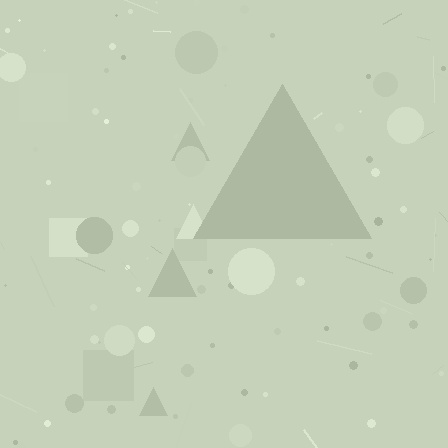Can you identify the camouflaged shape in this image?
The camouflaged shape is a triangle.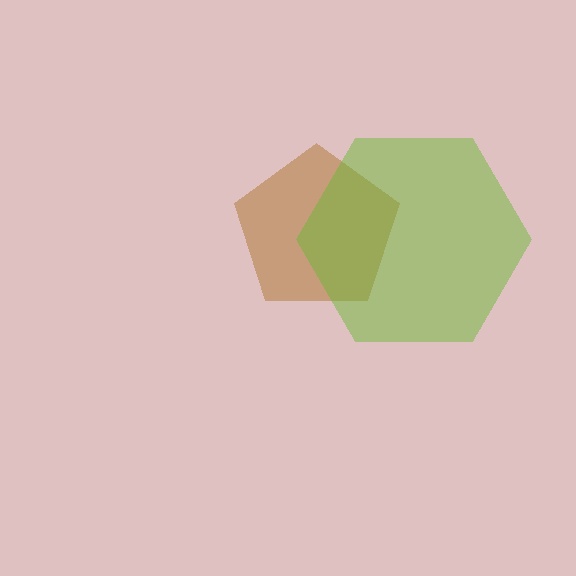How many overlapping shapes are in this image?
There are 2 overlapping shapes in the image.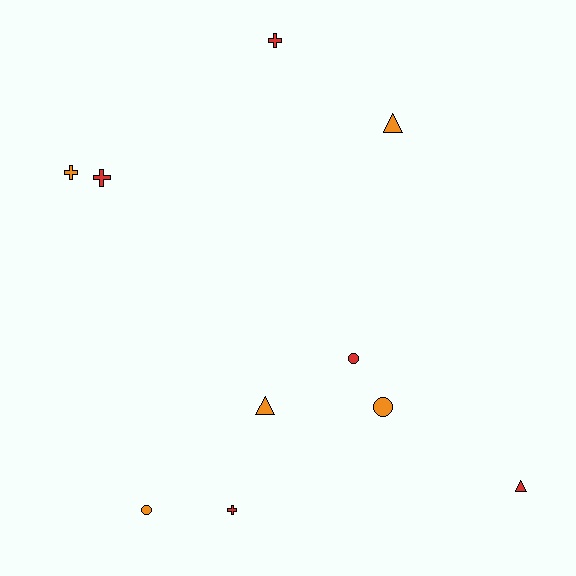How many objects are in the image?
There are 10 objects.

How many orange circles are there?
There are 2 orange circles.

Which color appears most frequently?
Orange, with 5 objects.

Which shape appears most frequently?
Cross, with 4 objects.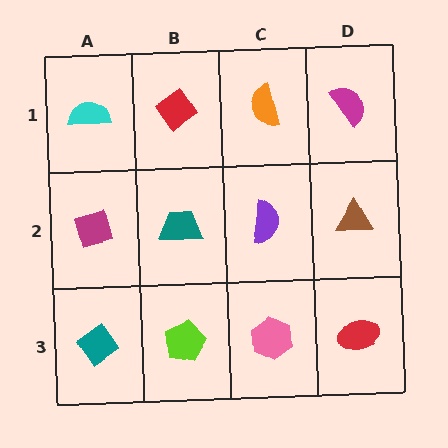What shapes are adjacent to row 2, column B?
A red diamond (row 1, column B), a lime pentagon (row 3, column B), a magenta diamond (row 2, column A), a purple semicircle (row 2, column C).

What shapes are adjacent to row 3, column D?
A brown triangle (row 2, column D), a pink hexagon (row 3, column C).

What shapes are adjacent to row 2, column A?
A cyan semicircle (row 1, column A), a teal diamond (row 3, column A), a teal trapezoid (row 2, column B).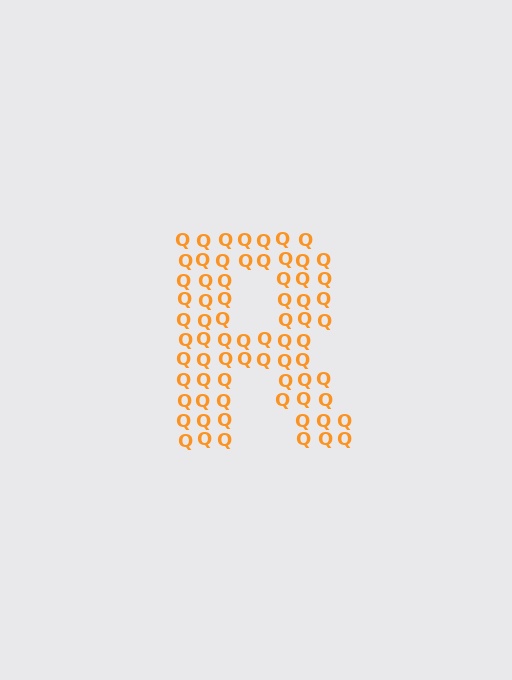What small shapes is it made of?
It is made of small letter Q's.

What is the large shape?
The large shape is the letter R.